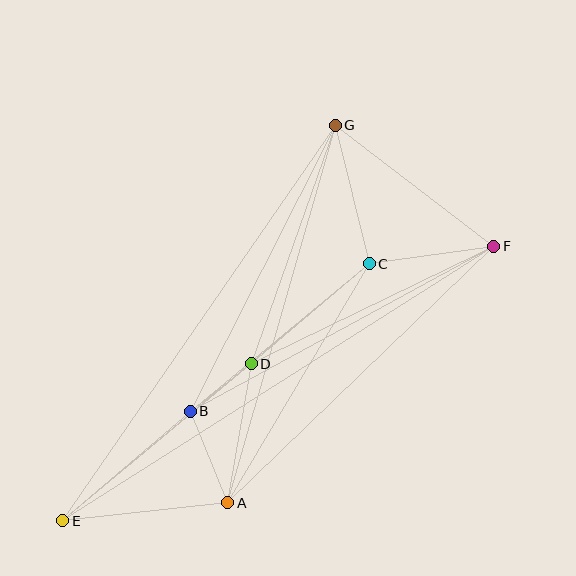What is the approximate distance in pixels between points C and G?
The distance between C and G is approximately 143 pixels.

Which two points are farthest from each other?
Points E and F are farthest from each other.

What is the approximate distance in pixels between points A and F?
The distance between A and F is approximately 370 pixels.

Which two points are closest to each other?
Points B and D are closest to each other.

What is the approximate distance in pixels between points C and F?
The distance between C and F is approximately 126 pixels.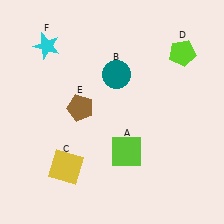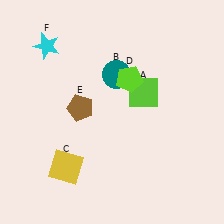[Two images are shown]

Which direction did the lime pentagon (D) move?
The lime pentagon (D) moved left.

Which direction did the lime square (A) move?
The lime square (A) moved up.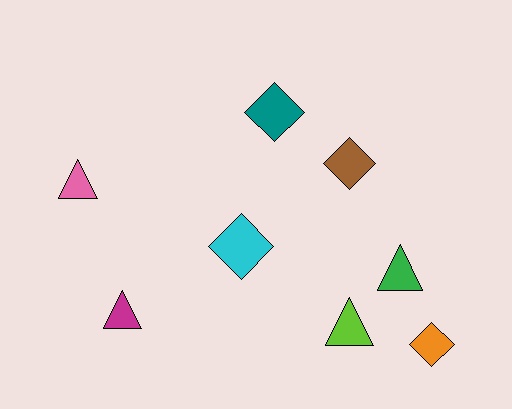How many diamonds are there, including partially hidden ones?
There are 4 diamonds.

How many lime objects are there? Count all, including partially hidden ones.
There is 1 lime object.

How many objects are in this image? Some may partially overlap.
There are 8 objects.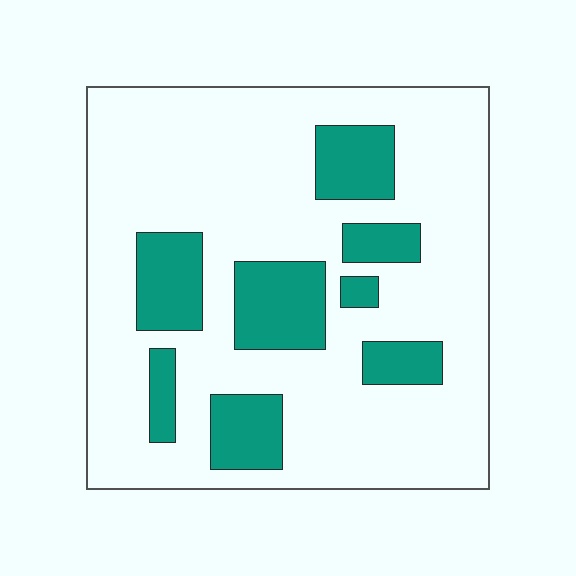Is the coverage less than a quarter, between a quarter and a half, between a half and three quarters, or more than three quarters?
Less than a quarter.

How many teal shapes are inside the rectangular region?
8.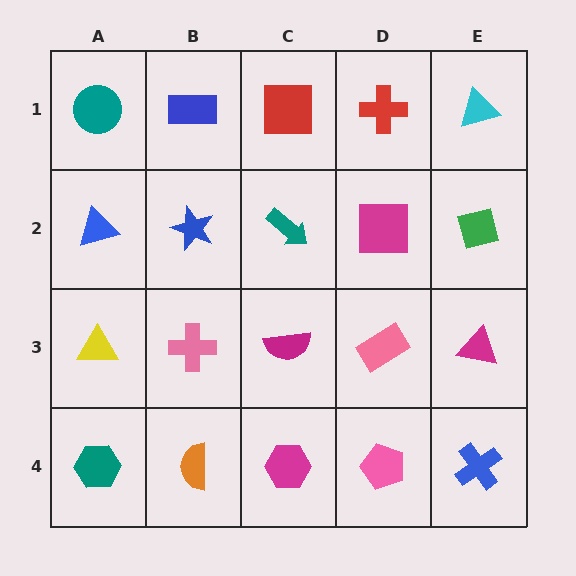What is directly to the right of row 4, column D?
A blue cross.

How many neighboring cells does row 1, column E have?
2.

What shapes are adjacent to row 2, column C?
A red square (row 1, column C), a magenta semicircle (row 3, column C), a blue star (row 2, column B), a magenta square (row 2, column D).